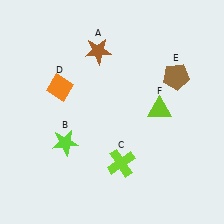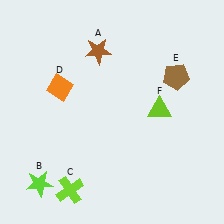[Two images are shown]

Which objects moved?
The objects that moved are: the lime star (B), the lime cross (C).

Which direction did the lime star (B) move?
The lime star (B) moved down.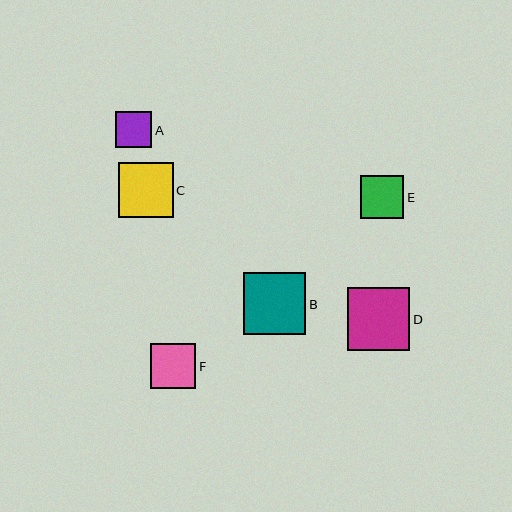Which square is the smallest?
Square A is the smallest with a size of approximately 36 pixels.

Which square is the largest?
Square D is the largest with a size of approximately 62 pixels.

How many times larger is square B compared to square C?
Square B is approximately 1.1 times the size of square C.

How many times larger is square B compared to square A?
Square B is approximately 1.7 times the size of square A.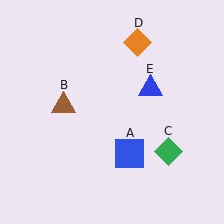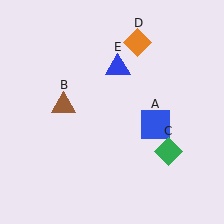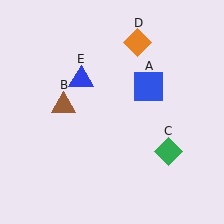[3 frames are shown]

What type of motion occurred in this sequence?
The blue square (object A), blue triangle (object E) rotated counterclockwise around the center of the scene.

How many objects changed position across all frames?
2 objects changed position: blue square (object A), blue triangle (object E).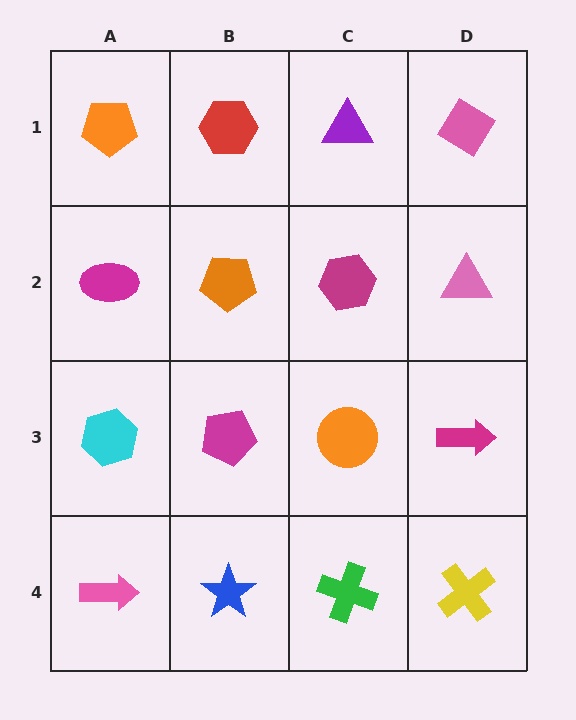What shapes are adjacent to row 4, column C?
An orange circle (row 3, column C), a blue star (row 4, column B), a yellow cross (row 4, column D).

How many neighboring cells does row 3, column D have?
3.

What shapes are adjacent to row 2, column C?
A purple triangle (row 1, column C), an orange circle (row 3, column C), an orange pentagon (row 2, column B), a pink triangle (row 2, column D).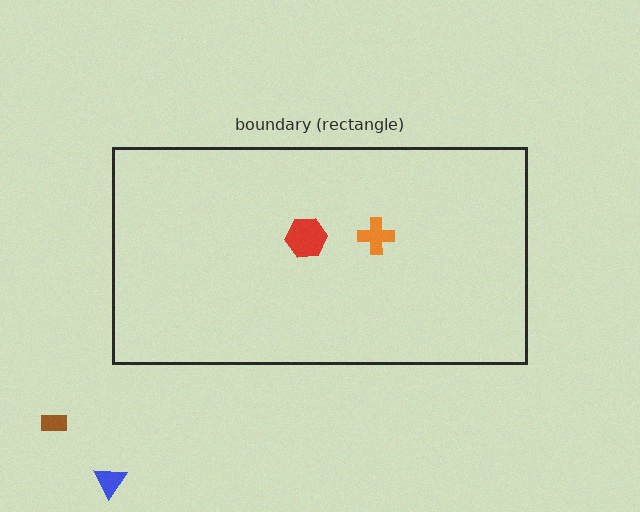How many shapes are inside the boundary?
2 inside, 2 outside.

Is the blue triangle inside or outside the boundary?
Outside.